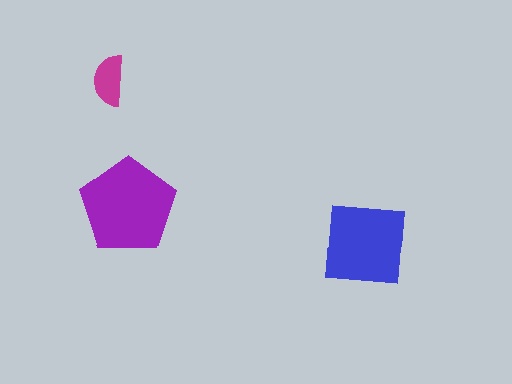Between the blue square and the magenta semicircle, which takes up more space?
The blue square.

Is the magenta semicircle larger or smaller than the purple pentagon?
Smaller.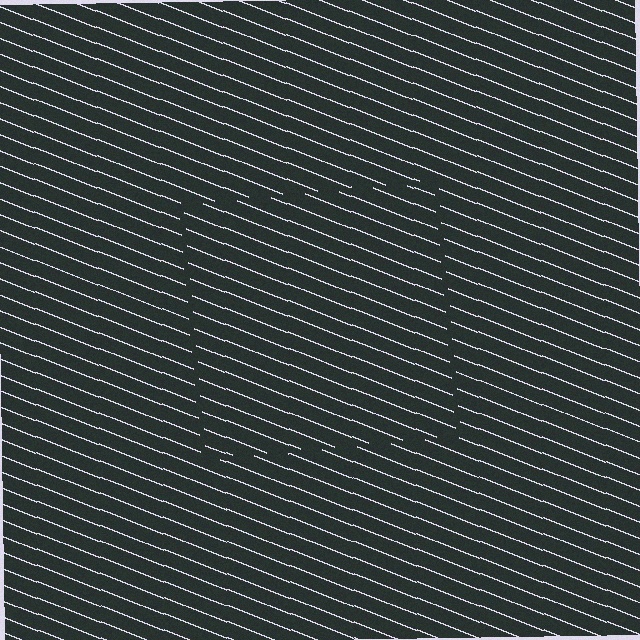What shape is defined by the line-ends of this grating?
An illusory square. The interior of the shape contains the same grating, shifted by half a period — the contour is defined by the phase discontinuity where line-ends from the inner and outer gratings abut.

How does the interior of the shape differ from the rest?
The interior of the shape contains the same grating, shifted by half a period — the contour is defined by the phase discontinuity where line-ends from the inner and outer gratings abut.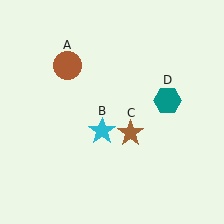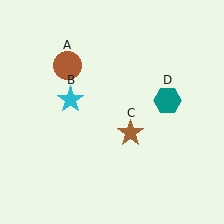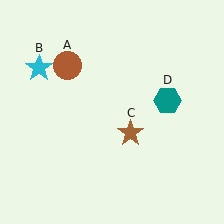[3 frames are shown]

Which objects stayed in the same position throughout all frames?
Brown circle (object A) and brown star (object C) and teal hexagon (object D) remained stationary.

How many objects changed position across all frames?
1 object changed position: cyan star (object B).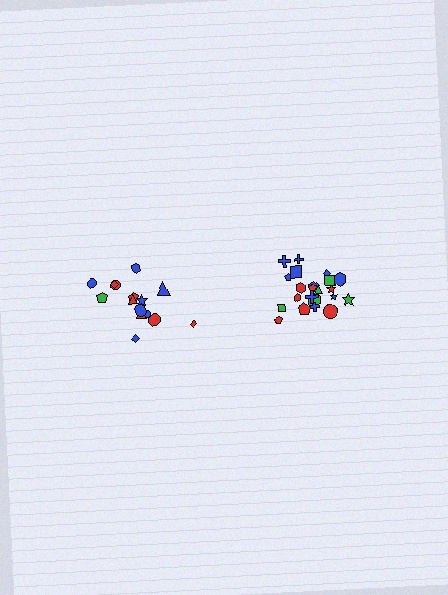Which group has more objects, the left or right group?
The right group.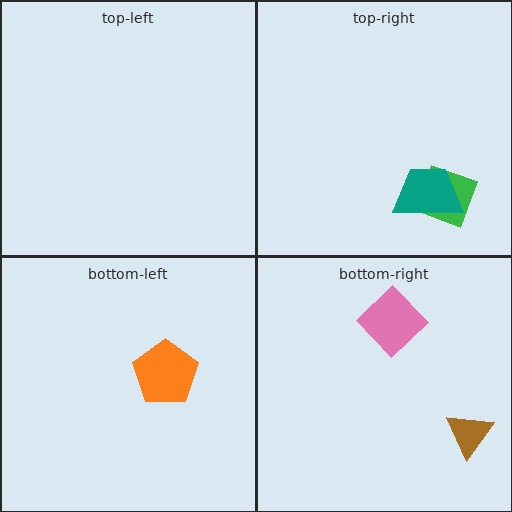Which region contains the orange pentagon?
The bottom-left region.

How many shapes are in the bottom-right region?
2.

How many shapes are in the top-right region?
2.